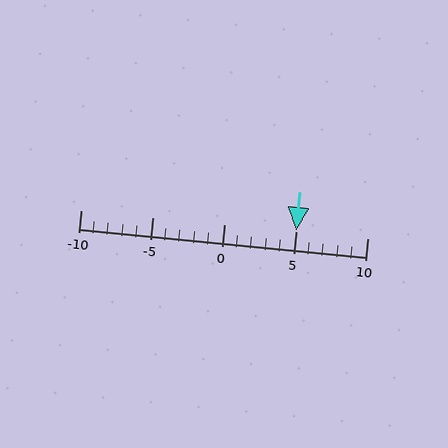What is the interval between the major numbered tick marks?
The major tick marks are spaced 5 units apart.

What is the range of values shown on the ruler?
The ruler shows values from -10 to 10.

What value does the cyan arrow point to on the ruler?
The cyan arrow points to approximately 5.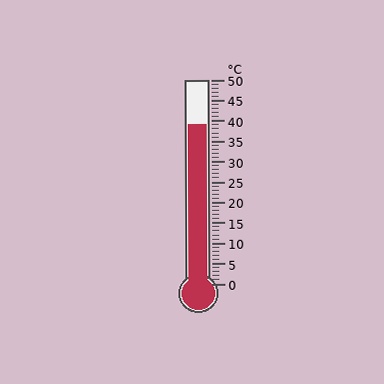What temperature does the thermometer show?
The thermometer shows approximately 39°C.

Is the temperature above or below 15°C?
The temperature is above 15°C.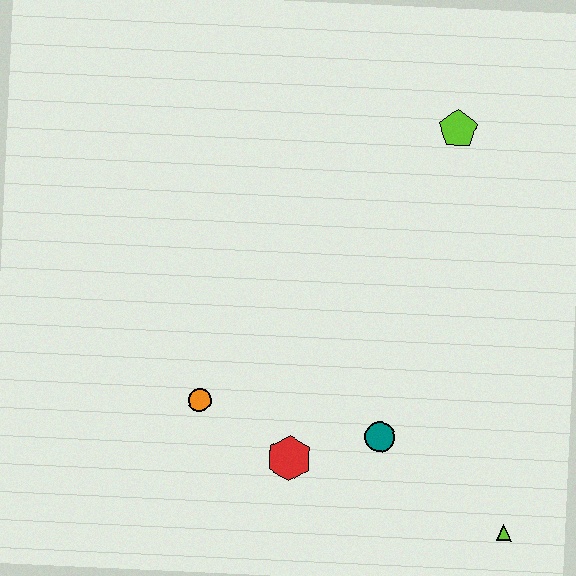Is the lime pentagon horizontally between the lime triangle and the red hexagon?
Yes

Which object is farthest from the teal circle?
The lime pentagon is farthest from the teal circle.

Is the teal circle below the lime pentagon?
Yes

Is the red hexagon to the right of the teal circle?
No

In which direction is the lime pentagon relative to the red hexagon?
The lime pentagon is above the red hexagon.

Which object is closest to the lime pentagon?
The teal circle is closest to the lime pentagon.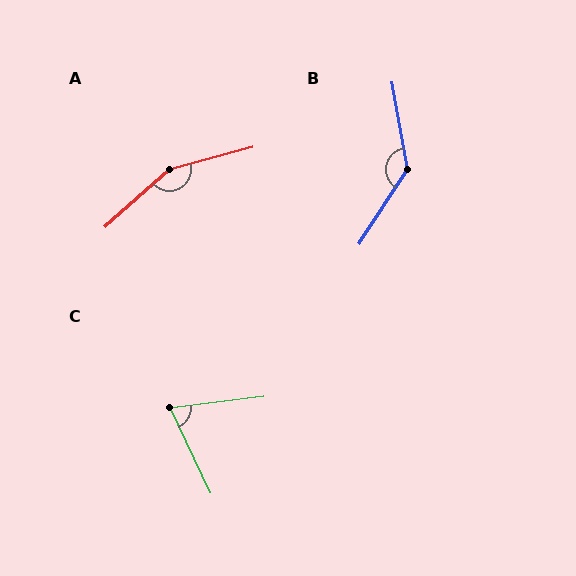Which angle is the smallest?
C, at approximately 71 degrees.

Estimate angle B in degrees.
Approximately 137 degrees.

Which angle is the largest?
A, at approximately 153 degrees.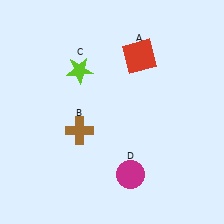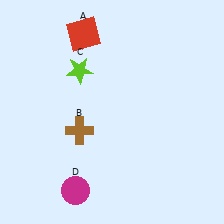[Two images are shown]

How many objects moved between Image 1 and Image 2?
2 objects moved between the two images.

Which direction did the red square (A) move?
The red square (A) moved left.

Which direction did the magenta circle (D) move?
The magenta circle (D) moved left.